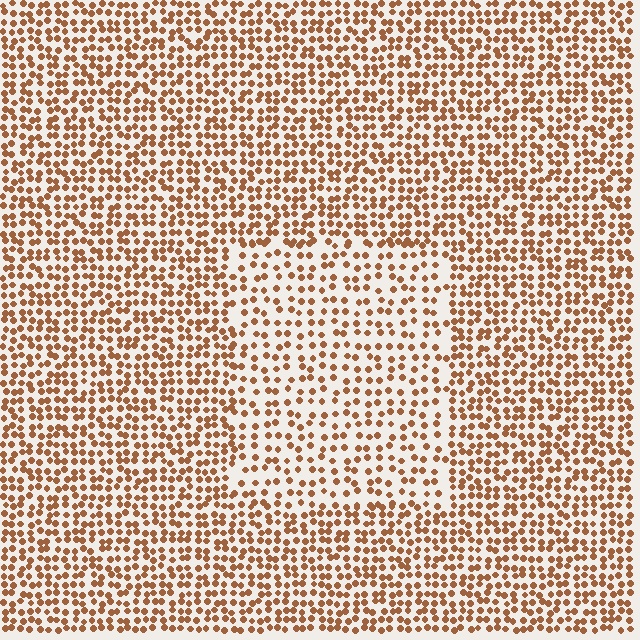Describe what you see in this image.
The image contains small brown elements arranged at two different densities. A rectangle-shaped region is visible where the elements are less densely packed than the surrounding area.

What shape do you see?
I see a rectangle.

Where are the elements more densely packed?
The elements are more densely packed outside the rectangle boundary.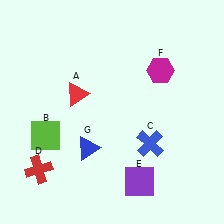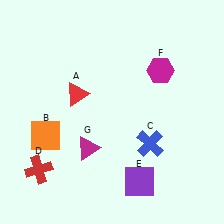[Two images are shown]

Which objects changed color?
B changed from lime to orange. G changed from blue to magenta.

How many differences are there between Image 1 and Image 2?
There are 2 differences between the two images.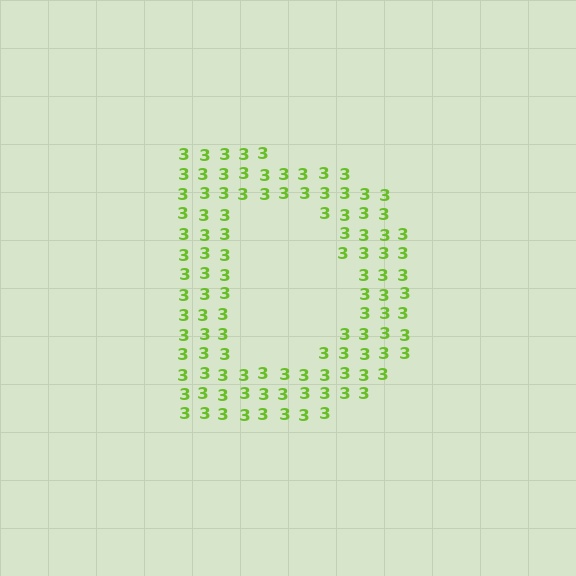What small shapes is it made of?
It is made of small digit 3's.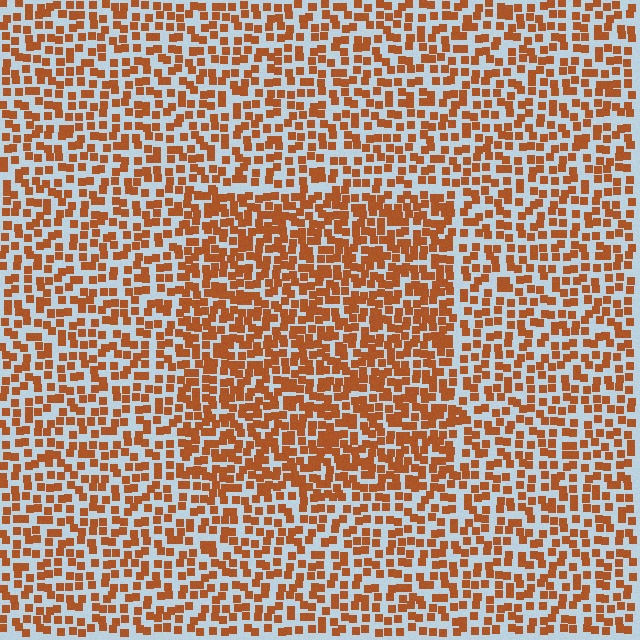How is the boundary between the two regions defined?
The boundary is defined by a change in element density (approximately 1.6x ratio). All elements are the same color, size, and shape.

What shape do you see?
I see a rectangle.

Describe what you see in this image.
The image contains small brown elements arranged at two different densities. A rectangle-shaped region is visible where the elements are more densely packed than the surrounding area.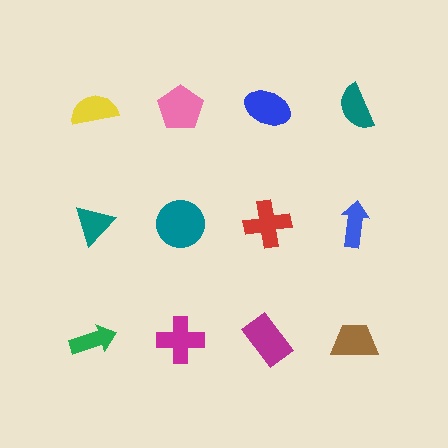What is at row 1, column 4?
A teal semicircle.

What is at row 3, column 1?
A green arrow.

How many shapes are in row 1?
4 shapes.